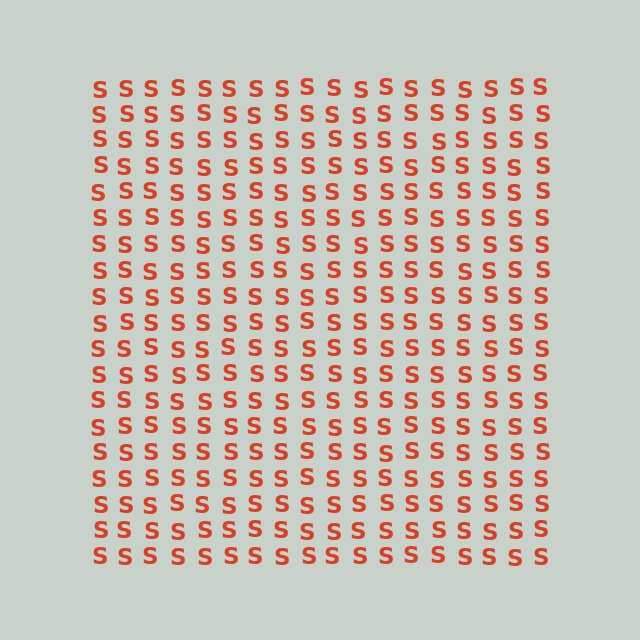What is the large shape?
The large shape is a square.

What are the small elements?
The small elements are letter S's.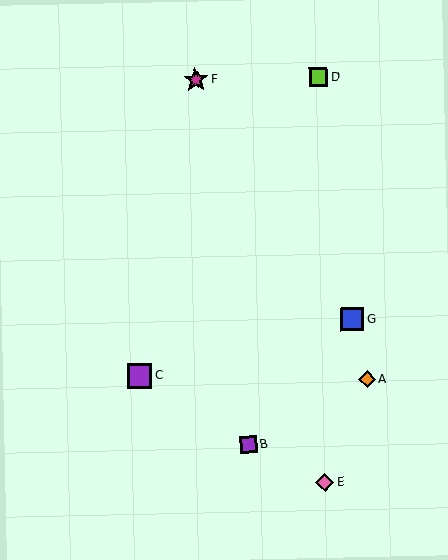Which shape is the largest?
The purple square (labeled C) is the largest.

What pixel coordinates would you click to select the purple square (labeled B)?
Click at (249, 445) to select the purple square B.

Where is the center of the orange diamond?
The center of the orange diamond is at (367, 379).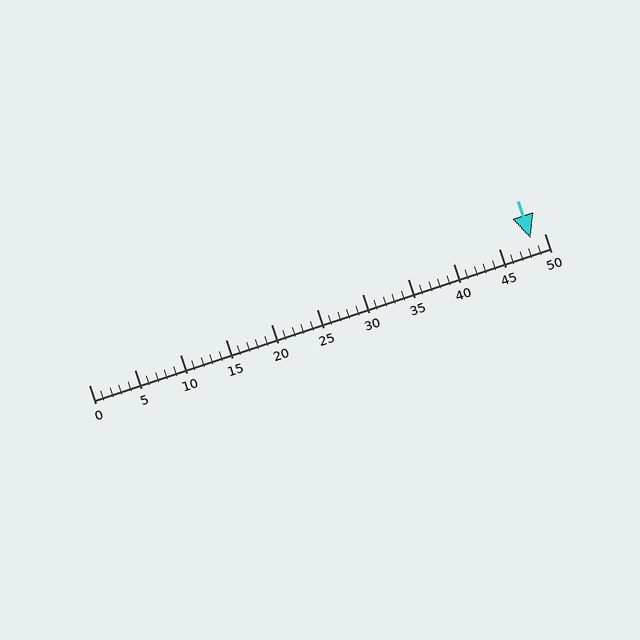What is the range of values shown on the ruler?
The ruler shows values from 0 to 50.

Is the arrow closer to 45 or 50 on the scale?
The arrow is closer to 50.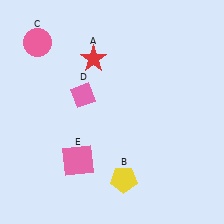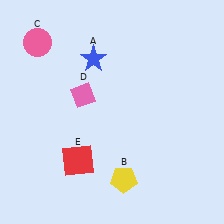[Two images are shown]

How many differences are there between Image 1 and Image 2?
There are 2 differences between the two images.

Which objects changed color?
A changed from red to blue. E changed from pink to red.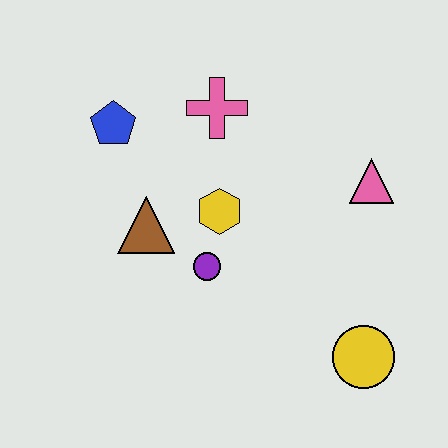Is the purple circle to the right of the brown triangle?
Yes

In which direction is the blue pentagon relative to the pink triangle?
The blue pentagon is to the left of the pink triangle.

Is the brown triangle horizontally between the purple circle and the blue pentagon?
Yes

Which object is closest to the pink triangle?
The yellow hexagon is closest to the pink triangle.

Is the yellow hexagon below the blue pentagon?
Yes